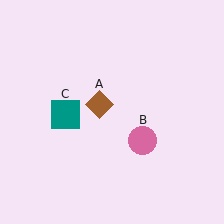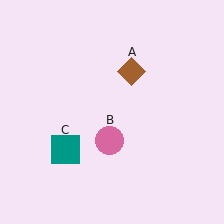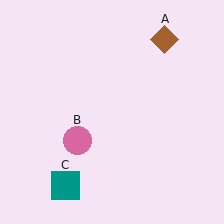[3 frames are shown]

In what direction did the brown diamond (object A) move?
The brown diamond (object A) moved up and to the right.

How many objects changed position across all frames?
3 objects changed position: brown diamond (object A), pink circle (object B), teal square (object C).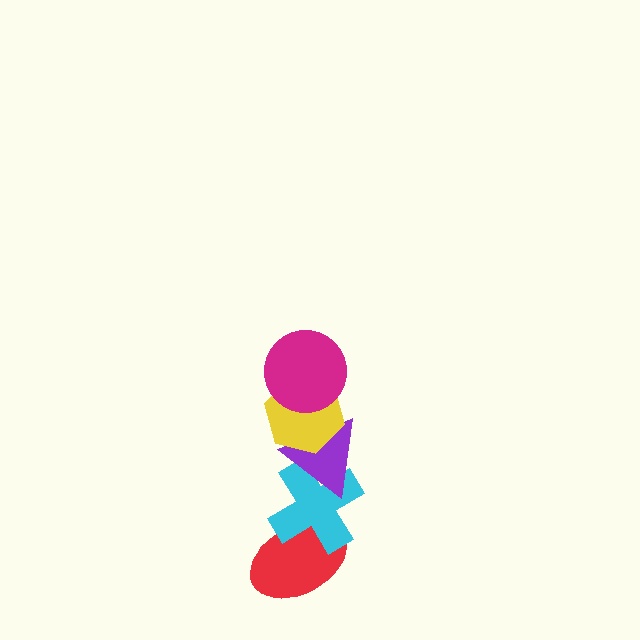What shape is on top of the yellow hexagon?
The magenta circle is on top of the yellow hexagon.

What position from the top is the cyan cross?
The cyan cross is 4th from the top.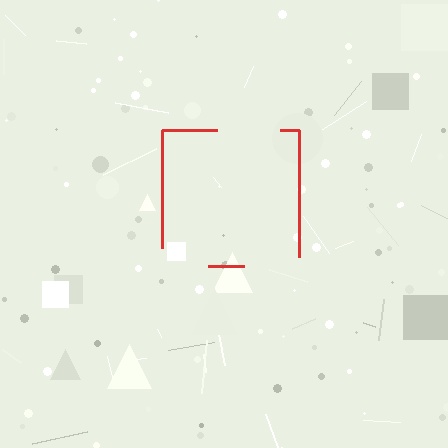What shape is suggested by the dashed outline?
The dashed outline suggests a square.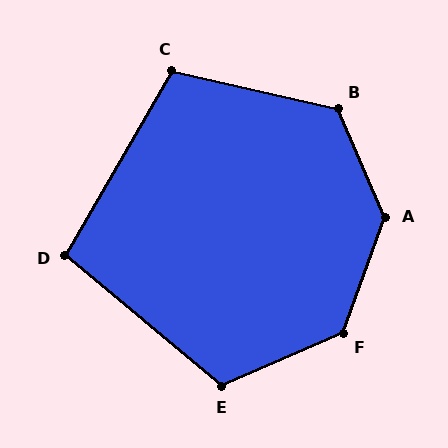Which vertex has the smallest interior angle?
D, at approximately 100 degrees.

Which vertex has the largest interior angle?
A, at approximately 136 degrees.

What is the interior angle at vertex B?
Approximately 127 degrees (obtuse).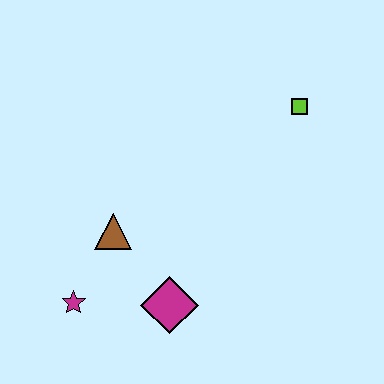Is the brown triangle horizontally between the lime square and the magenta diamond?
No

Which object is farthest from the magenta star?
The lime square is farthest from the magenta star.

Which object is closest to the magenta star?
The brown triangle is closest to the magenta star.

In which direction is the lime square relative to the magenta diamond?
The lime square is above the magenta diamond.